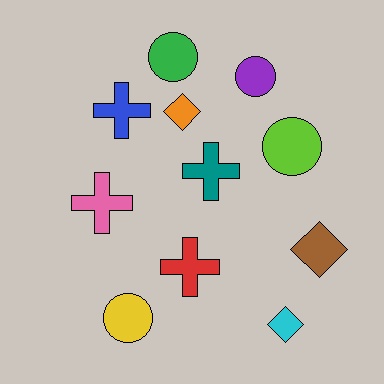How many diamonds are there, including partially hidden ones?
There are 3 diamonds.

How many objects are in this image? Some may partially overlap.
There are 11 objects.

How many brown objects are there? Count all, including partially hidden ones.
There is 1 brown object.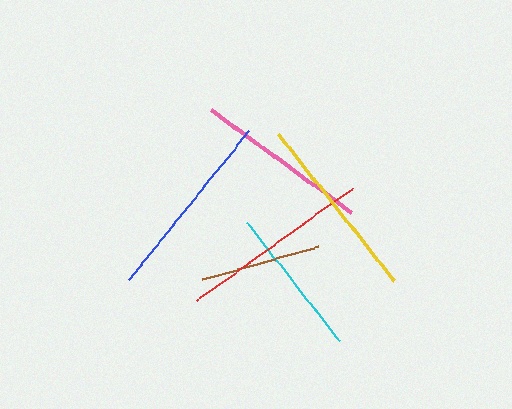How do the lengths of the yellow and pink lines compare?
The yellow and pink lines are approximately the same length.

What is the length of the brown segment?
The brown segment is approximately 121 pixels long.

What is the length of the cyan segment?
The cyan segment is approximately 150 pixels long.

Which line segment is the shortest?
The brown line is the shortest at approximately 121 pixels.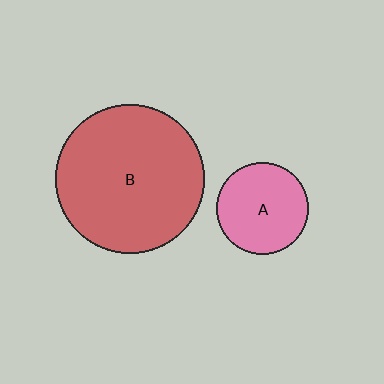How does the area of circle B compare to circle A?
Approximately 2.6 times.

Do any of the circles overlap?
No, none of the circles overlap.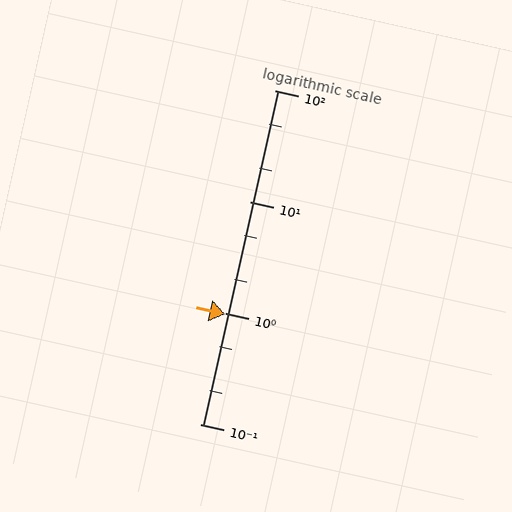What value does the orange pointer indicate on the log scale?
The pointer indicates approximately 0.97.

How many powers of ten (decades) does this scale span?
The scale spans 3 decades, from 0.1 to 100.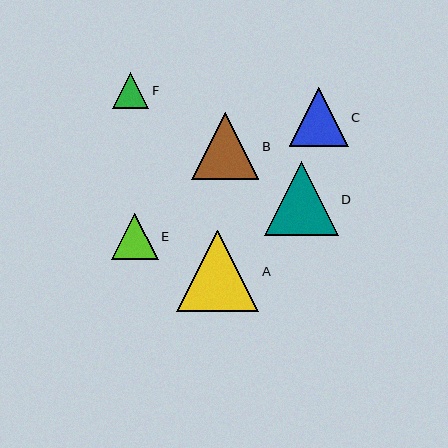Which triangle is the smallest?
Triangle F is the smallest with a size of approximately 36 pixels.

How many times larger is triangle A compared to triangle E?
Triangle A is approximately 1.8 times the size of triangle E.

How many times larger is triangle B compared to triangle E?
Triangle B is approximately 1.4 times the size of triangle E.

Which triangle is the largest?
Triangle A is the largest with a size of approximately 82 pixels.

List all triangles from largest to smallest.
From largest to smallest: A, D, B, C, E, F.